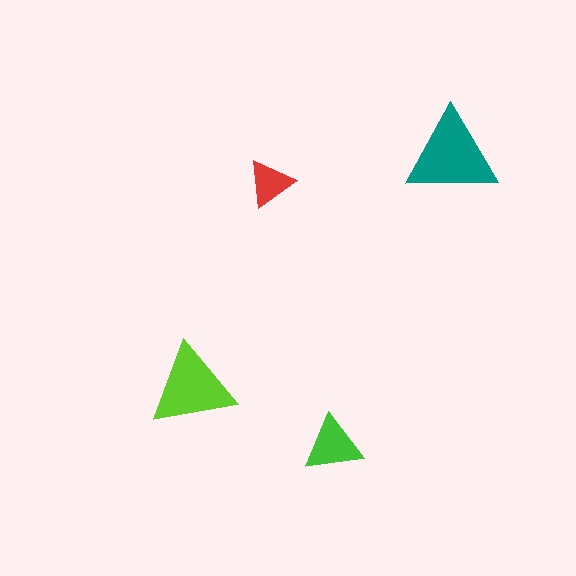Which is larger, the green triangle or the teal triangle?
The teal one.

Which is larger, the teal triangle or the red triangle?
The teal one.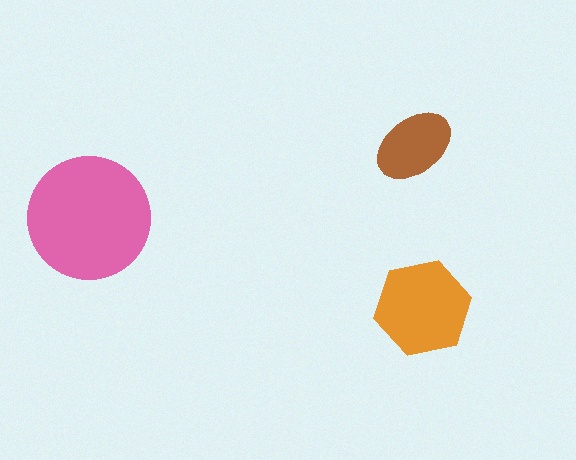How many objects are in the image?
There are 3 objects in the image.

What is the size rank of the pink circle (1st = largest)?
1st.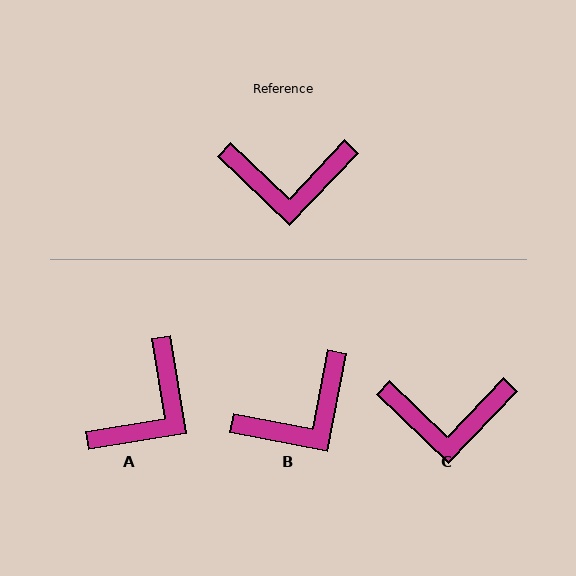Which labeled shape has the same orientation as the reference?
C.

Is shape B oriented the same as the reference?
No, it is off by about 33 degrees.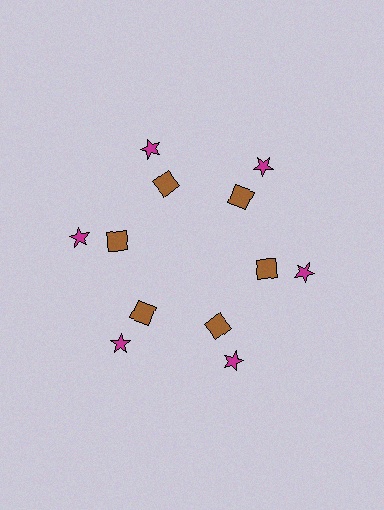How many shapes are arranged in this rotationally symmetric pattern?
There are 12 shapes, arranged in 6 groups of 2.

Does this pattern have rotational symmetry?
Yes, this pattern has 6-fold rotational symmetry. It looks the same after rotating 60 degrees around the center.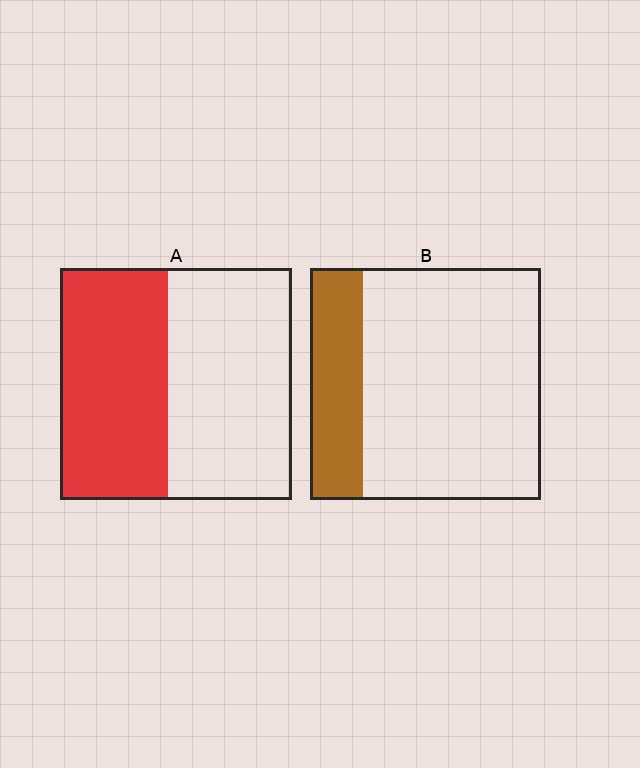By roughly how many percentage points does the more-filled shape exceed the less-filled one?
By roughly 25 percentage points (A over B).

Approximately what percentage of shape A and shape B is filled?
A is approximately 45% and B is approximately 25%.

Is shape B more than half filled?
No.